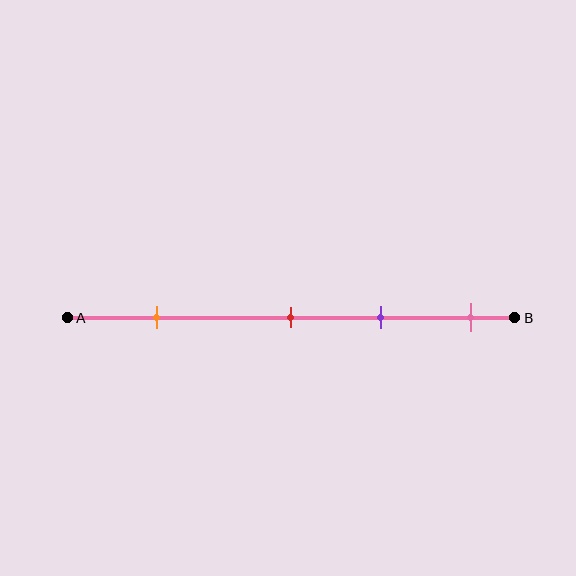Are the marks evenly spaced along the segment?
No, the marks are not evenly spaced.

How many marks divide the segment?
There are 4 marks dividing the segment.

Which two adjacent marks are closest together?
The red and purple marks are the closest adjacent pair.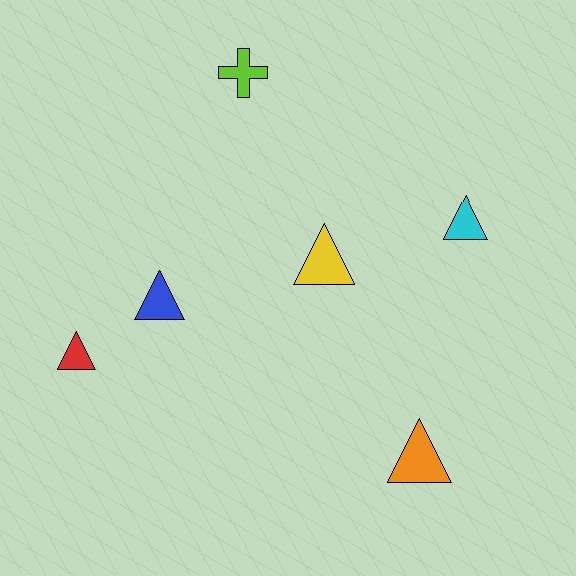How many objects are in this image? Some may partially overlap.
There are 6 objects.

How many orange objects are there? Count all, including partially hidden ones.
There is 1 orange object.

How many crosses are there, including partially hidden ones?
There is 1 cross.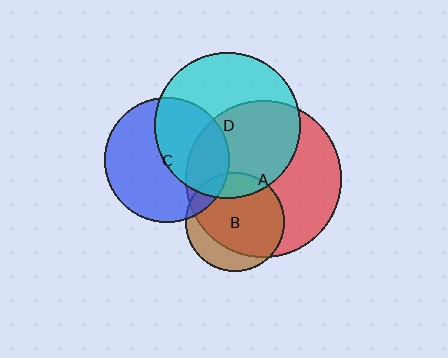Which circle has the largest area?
Circle A (red).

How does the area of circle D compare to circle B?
Approximately 2.2 times.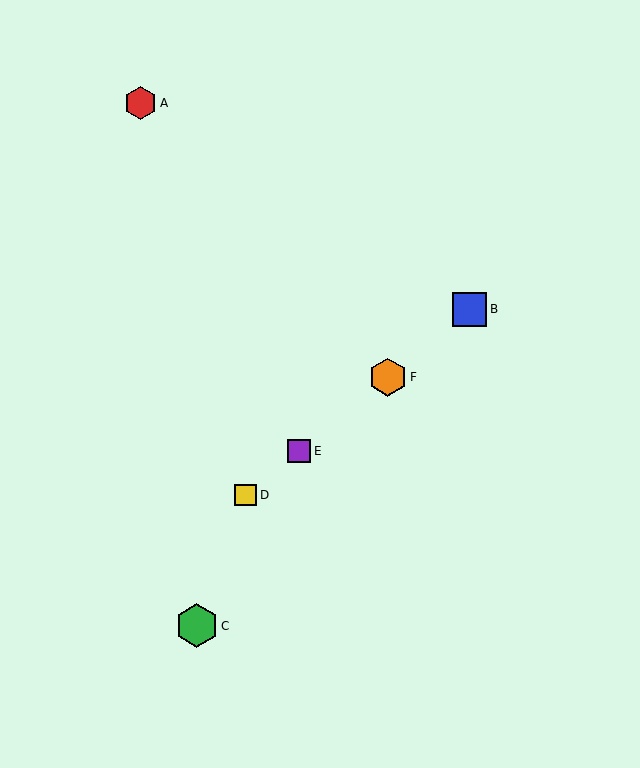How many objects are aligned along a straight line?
4 objects (B, D, E, F) are aligned along a straight line.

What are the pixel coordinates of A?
Object A is at (141, 103).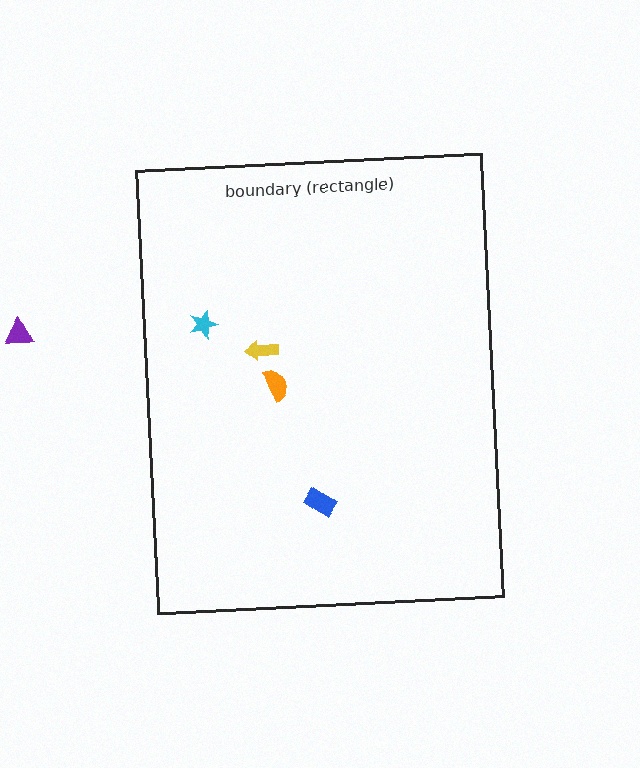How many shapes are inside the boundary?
4 inside, 1 outside.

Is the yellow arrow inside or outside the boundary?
Inside.